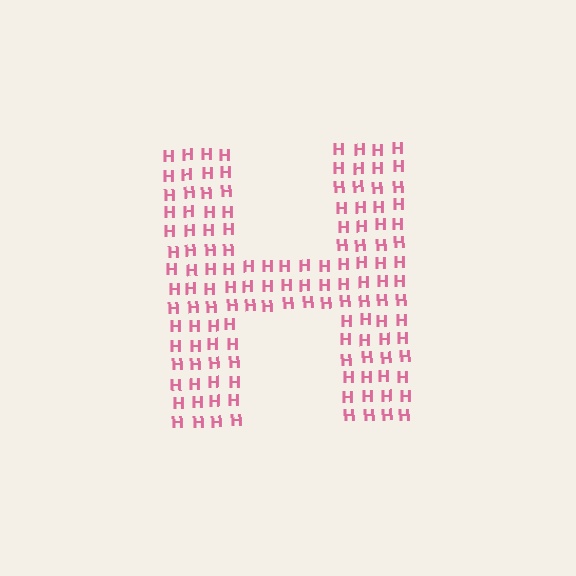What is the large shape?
The large shape is the letter H.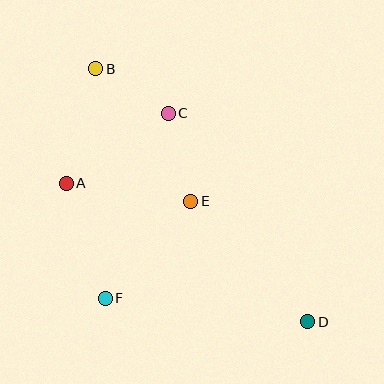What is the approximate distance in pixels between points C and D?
The distance between C and D is approximately 251 pixels.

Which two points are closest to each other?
Points B and C are closest to each other.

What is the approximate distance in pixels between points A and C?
The distance between A and C is approximately 124 pixels.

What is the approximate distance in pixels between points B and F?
The distance between B and F is approximately 230 pixels.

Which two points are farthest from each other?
Points B and D are farthest from each other.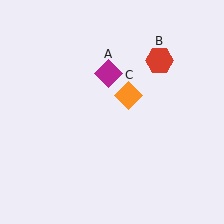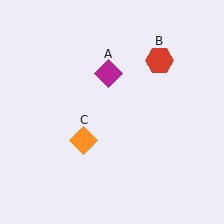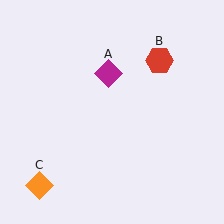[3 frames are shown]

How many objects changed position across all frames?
1 object changed position: orange diamond (object C).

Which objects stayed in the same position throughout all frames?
Magenta diamond (object A) and red hexagon (object B) remained stationary.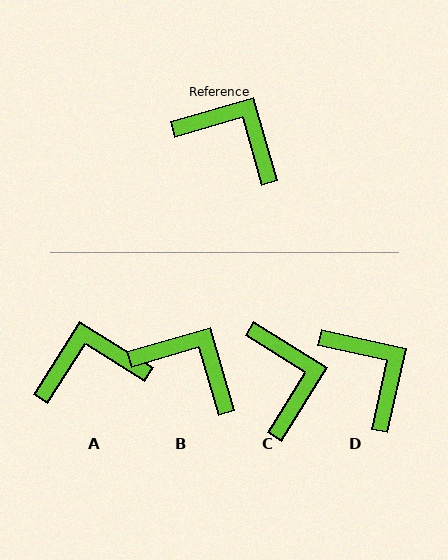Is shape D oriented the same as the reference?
No, it is off by about 28 degrees.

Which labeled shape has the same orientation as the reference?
B.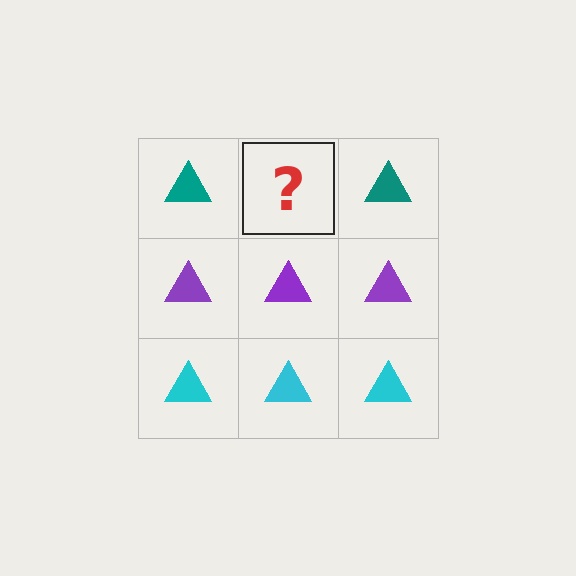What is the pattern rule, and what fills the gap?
The rule is that each row has a consistent color. The gap should be filled with a teal triangle.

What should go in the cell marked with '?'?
The missing cell should contain a teal triangle.